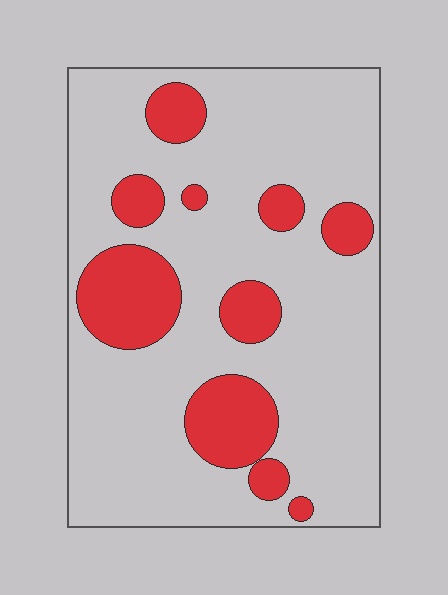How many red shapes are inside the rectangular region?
10.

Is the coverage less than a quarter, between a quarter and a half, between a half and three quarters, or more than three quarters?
Less than a quarter.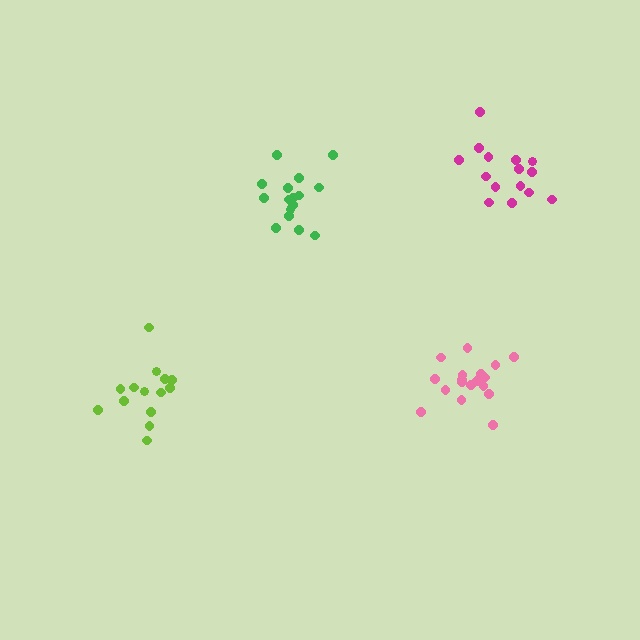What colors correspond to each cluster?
The clusters are colored: pink, magenta, green, lime.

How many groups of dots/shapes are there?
There are 4 groups.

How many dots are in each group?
Group 1: 18 dots, Group 2: 15 dots, Group 3: 17 dots, Group 4: 14 dots (64 total).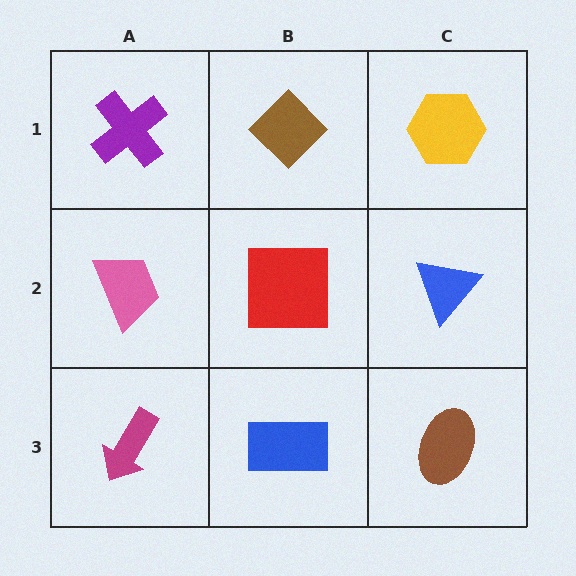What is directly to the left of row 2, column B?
A pink trapezoid.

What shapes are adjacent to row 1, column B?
A red square (row 2, column B), a purple cross (row 1, column A), a yellow hexagon (row 1, column C).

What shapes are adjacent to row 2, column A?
A purple cross (row 1, column A), a magenta arrow (row 3, column A), a red square (row 2, column B).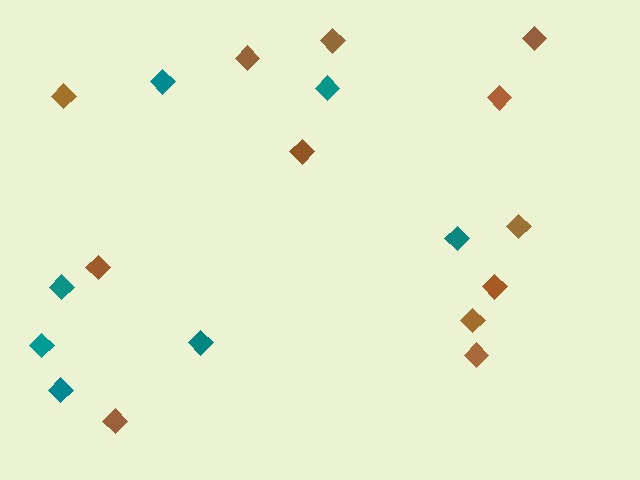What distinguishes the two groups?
There are 2 groups: one group of teal diamonds (7) and one group of brown diamonds (12).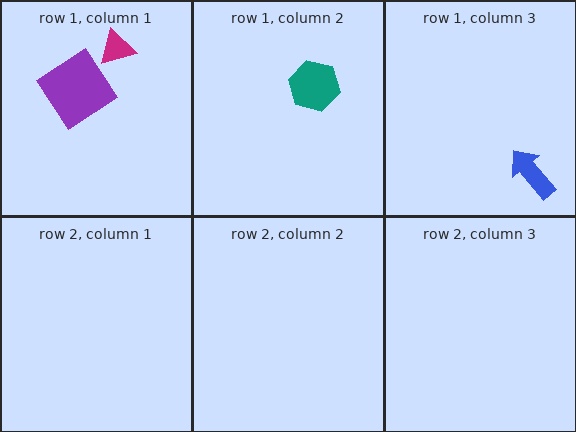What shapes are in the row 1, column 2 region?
The teal hexagon.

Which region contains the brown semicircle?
The row 1, column 1 region.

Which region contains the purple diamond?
The row 1, column 1 region.